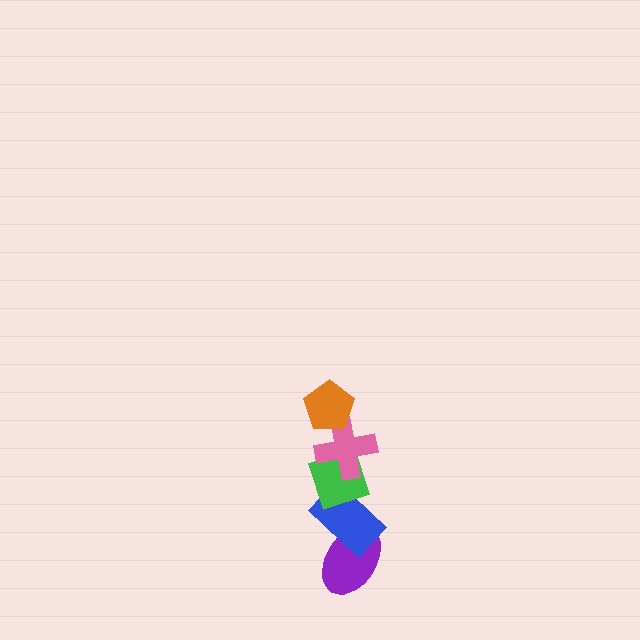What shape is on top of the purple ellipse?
The blue rectangle is on top of the purple ellipse.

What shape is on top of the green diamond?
The pink cross is on top of the green diamond.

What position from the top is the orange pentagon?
The orange pentagon is 1st from the top.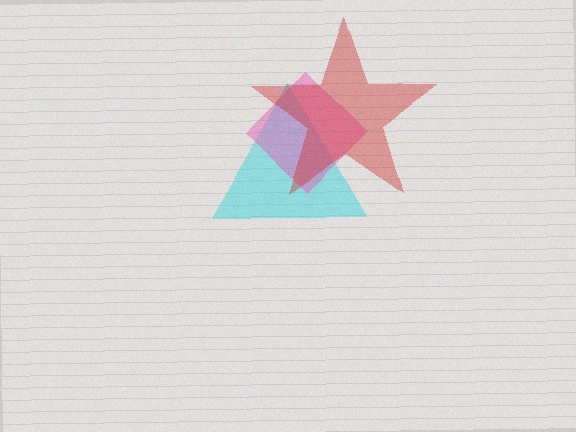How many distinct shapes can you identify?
There are 3 distinct shapes: a cyan triangle, a pink diamond, a red star.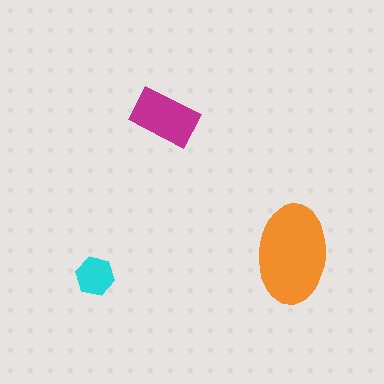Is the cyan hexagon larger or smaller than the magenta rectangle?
Smaller.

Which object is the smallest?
The cyan hexagon.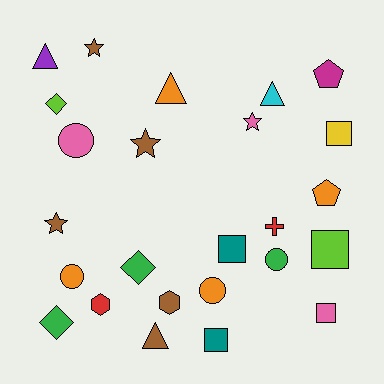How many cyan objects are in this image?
There is 1 cyan object.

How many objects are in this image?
There are 25 objects.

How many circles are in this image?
There are 4 circles.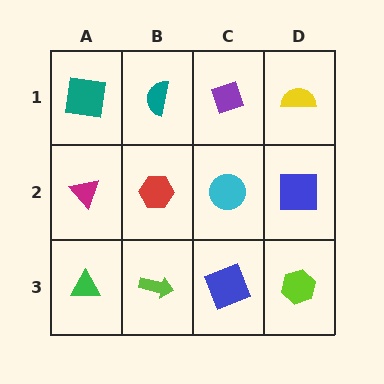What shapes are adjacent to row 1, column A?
A magenta triangle (row 2, column A), a teal semicircle (row 1, column B).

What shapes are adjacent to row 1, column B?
A red hexagon (row 2, column B), a teal square (row 1, column A), a purple diamond (row 1, column C).